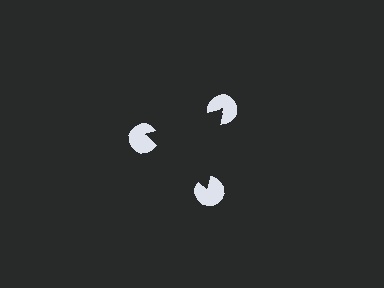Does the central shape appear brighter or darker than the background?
It typically appears slightly darker than the background, even though no actual brightness change is drawn.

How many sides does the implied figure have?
3 sides.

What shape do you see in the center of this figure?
An illusory triangle — its edges are inferred from the aligned wedge cuts in the pac-man discs, not physically drawn.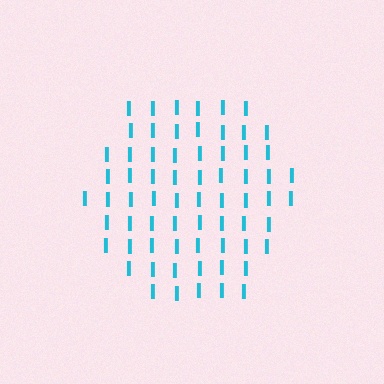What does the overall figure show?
The overall figure shows a hexagon.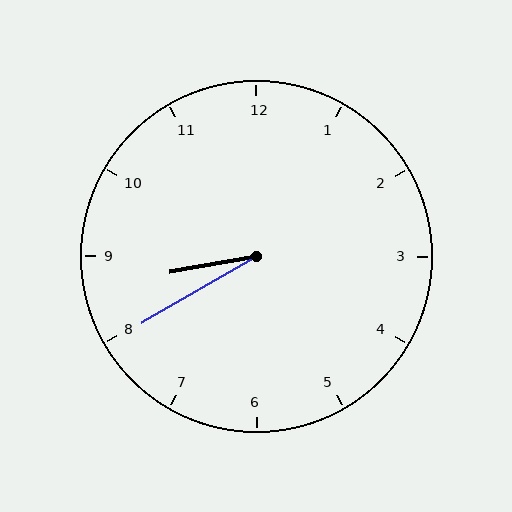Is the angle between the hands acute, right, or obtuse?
It is acute.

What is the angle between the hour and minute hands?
Approximately 20 degrees.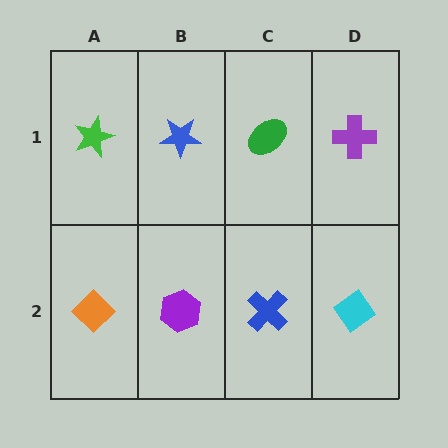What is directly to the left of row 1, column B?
A green star.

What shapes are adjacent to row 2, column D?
A purple cross (row 1, column D), a blue cross (row 2, column C).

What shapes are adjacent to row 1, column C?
A blue cross (row 2, column C), a blue star (row 1, column B), a purple cross (row 1, column D).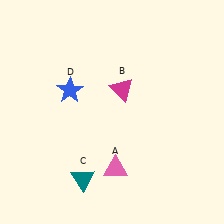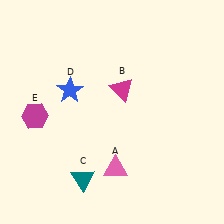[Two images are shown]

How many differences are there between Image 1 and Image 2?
There is 1 difference between the two images.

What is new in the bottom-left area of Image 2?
A magenta hexagon (E) was added in the bottom-left area of Image 2.